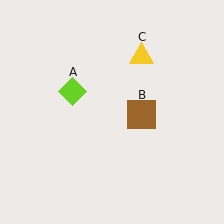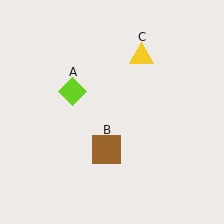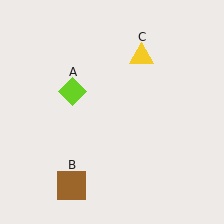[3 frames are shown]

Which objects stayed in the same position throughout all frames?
Lime diamond (object A) and yellow triangle (object C) remained stationary.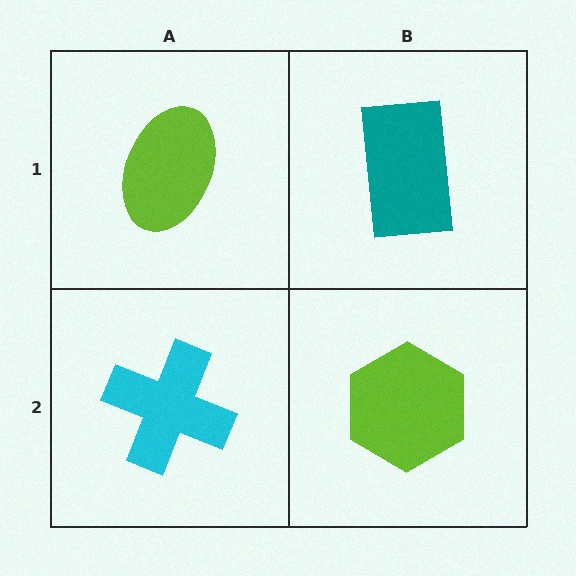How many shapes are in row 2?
2 shapes.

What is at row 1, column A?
A lime ellipse.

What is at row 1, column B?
A teal rectangle.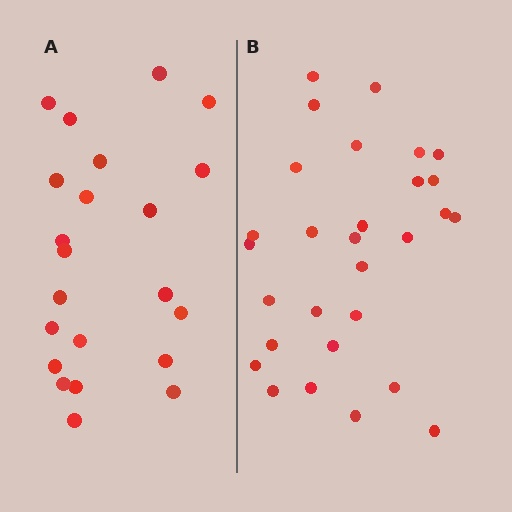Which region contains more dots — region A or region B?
Region B (the right region) has more dots.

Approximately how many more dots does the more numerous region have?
Region B has roughly 8 or so more dots than region A.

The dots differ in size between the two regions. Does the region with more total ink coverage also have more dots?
No. Region A has more total ink coverage because its dots are larger, but region B actually contains more individual dots. Total area can be misleading — the number of items is what matters here.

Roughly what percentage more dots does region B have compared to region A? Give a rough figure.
About 30% more.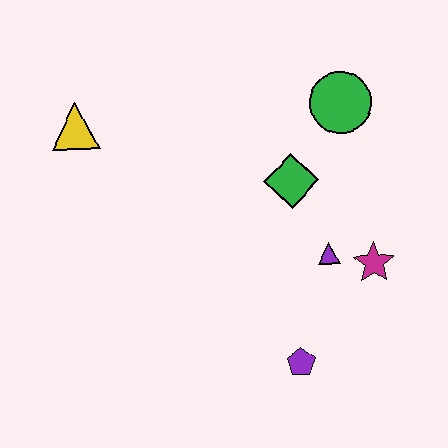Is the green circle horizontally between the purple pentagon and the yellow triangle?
No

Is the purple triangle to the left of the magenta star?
Yes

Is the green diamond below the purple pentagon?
No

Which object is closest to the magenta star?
The purple triangle is closest to the magenta star.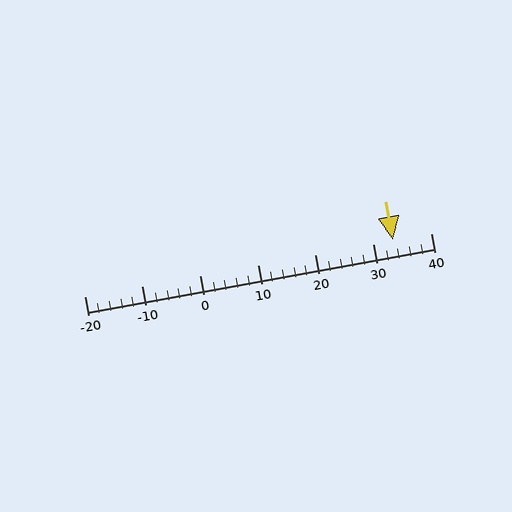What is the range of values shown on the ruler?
The ruler shows values from -20 to 40.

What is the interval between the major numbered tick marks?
The major tick marks are spaced 10 units apart.